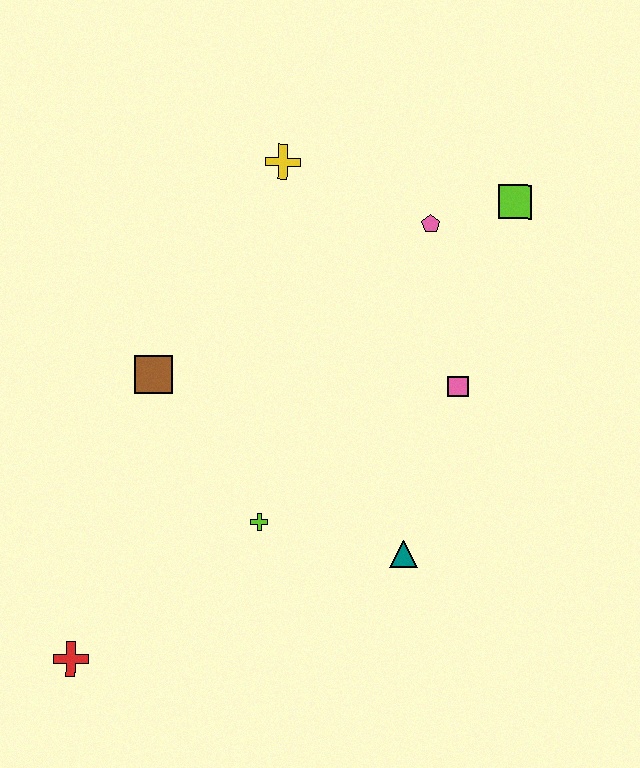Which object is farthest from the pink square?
The red cross is farthest from the pink square.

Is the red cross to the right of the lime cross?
No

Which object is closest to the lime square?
The pink pentagon is closest to the lime square.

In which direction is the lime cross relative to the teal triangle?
The lime cross is to the left of the teal triangle.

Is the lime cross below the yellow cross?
Yes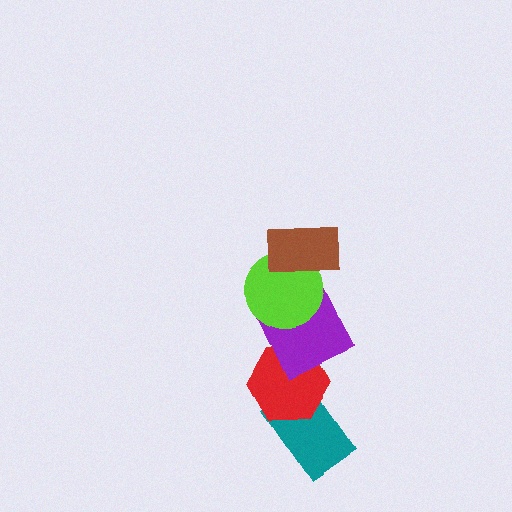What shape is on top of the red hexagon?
The purple square is on top of the red hexagon.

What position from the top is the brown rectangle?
The brown rectangle is 1st from the top.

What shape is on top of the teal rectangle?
The red hexagon is on top of the teal rectangle.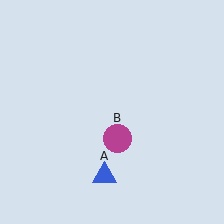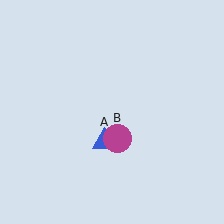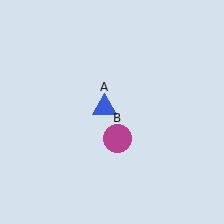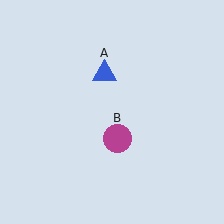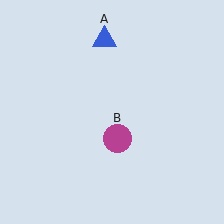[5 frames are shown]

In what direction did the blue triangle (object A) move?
The blue triangle (object A) moved up.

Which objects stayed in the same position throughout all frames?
Magenta circle (object B) remained stationary.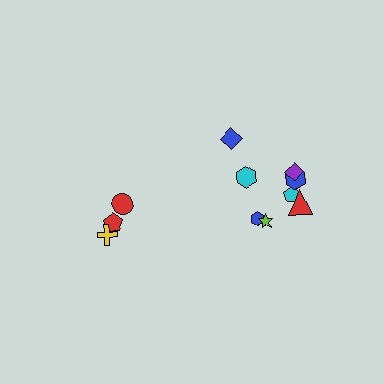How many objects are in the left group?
There are 3 objects.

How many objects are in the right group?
There are 8 objects.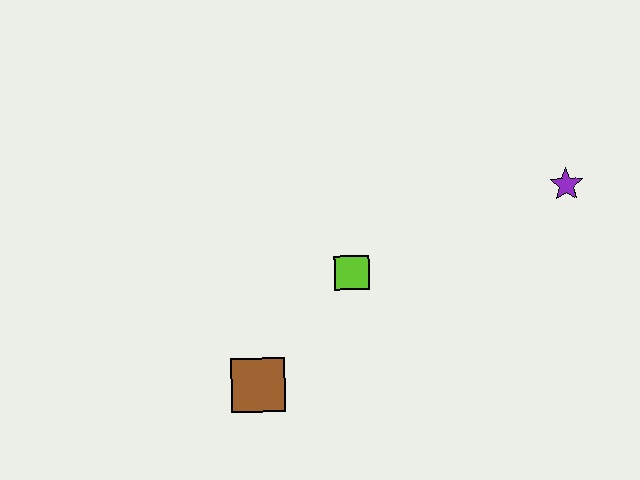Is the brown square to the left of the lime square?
Yes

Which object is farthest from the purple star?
The brown square is farthest from the purple star.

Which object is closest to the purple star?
The lime square is closest to the purple star.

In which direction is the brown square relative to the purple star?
The brown square is to the left of the purple star.